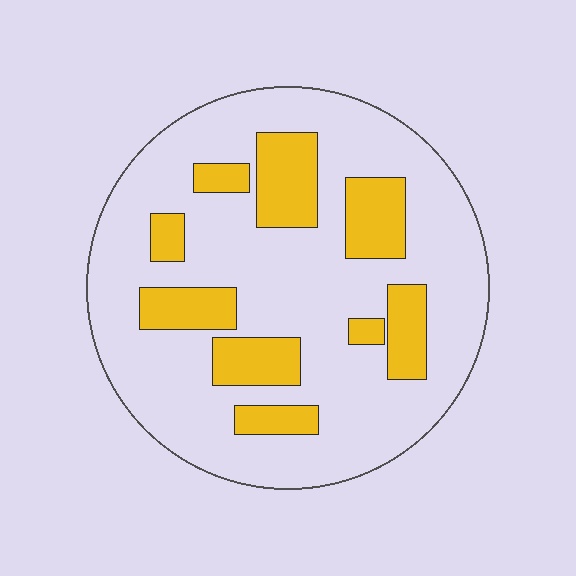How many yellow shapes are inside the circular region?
9.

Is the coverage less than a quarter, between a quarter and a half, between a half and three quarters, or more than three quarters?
Less than a quarter.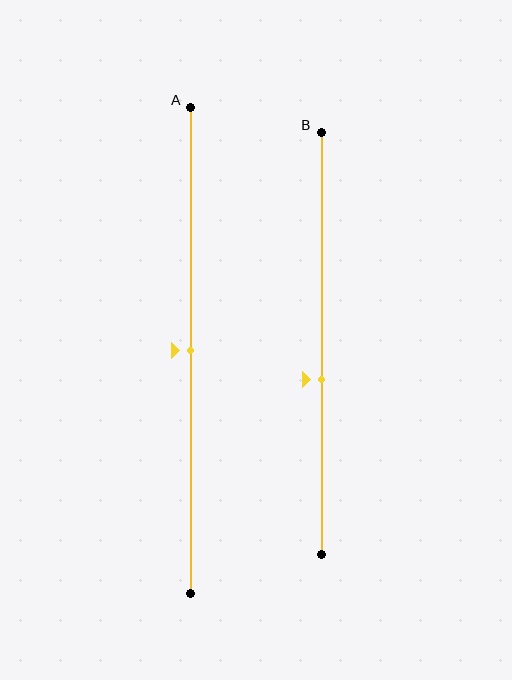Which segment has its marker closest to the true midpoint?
Segment A has its marker closest to the true midpoint.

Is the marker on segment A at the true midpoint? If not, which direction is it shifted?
Yes, the marker on segment A is at the true midpoint.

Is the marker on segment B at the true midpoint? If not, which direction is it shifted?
No, the marker on segment B is shifted downward by about 8% of the segment length.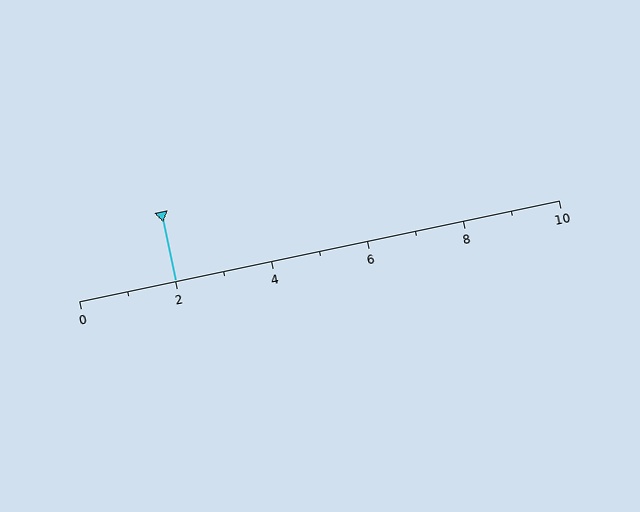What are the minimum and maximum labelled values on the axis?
The axis runs from 0 to 10.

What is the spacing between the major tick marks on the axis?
The major ticks are spaced 2 apart.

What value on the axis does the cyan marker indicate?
The marker indicates approximately 2.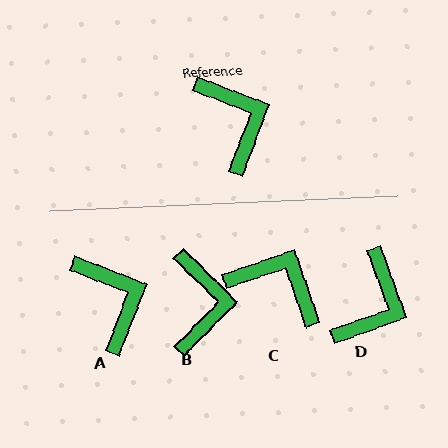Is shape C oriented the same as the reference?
No, it is off by about 39 degrees.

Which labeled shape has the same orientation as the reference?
A.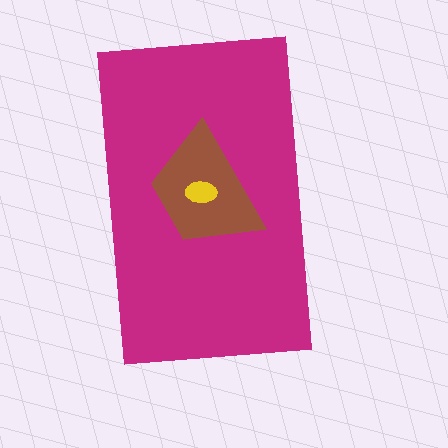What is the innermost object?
The yellow ellipse.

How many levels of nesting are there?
3.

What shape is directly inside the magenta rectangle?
The brown trapezoid.